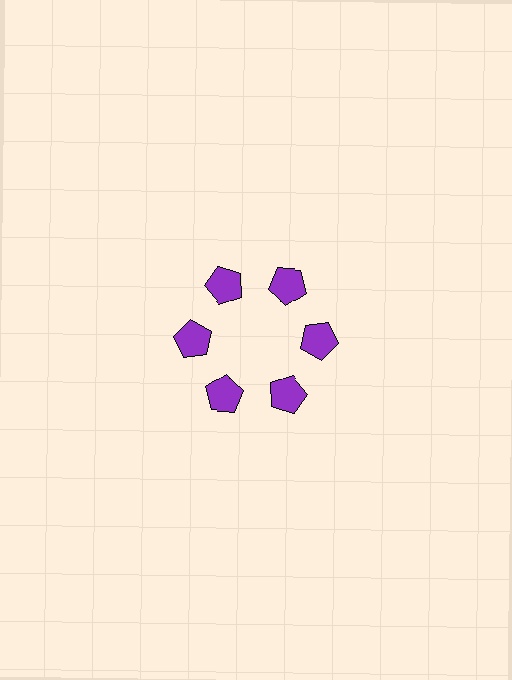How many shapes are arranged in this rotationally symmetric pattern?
There are 6 shapes, arranged in 6 groups of 1.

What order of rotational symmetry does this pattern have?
This pattern has 6-fold rotational symmetry.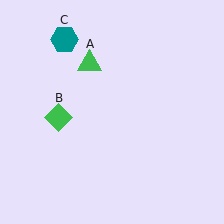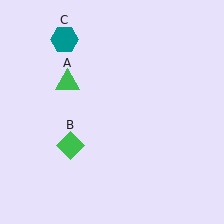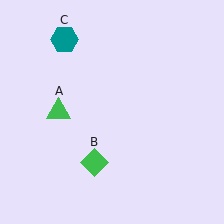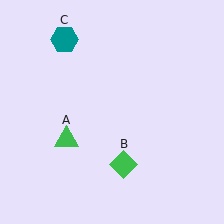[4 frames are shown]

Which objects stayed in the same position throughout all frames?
Teal hexagon (object C) remained stationary.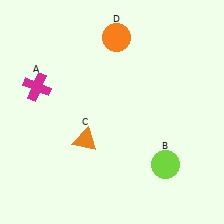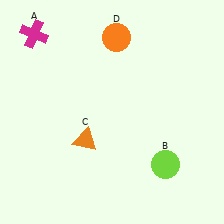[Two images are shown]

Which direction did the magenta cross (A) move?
The magenta cross (A) moved up.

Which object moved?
The magenta cross (A) moved up.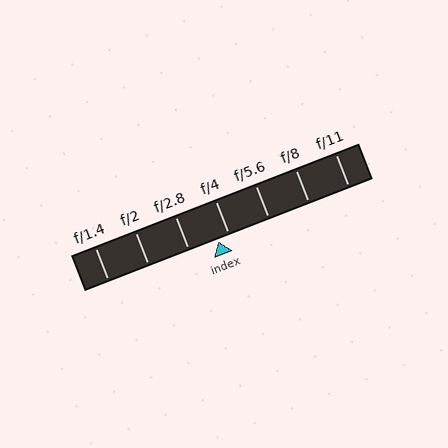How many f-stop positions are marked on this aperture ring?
There are 7 f-stop positions marked.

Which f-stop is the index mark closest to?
The index mark is closest to f/4.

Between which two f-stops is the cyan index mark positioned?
The index mark is between f/2.8 and f/4.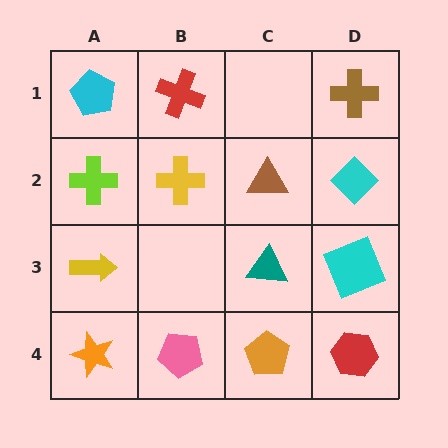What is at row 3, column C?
A teal triangle.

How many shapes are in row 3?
3 shapes.